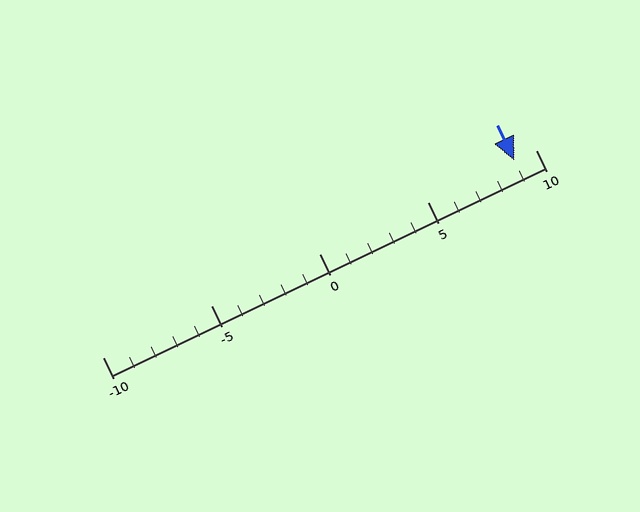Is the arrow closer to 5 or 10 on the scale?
The arrow is closer to 10.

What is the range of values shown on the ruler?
The ruler shows values from -10 to 10.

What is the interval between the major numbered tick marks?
The major tick marks are spaced 5 units apart.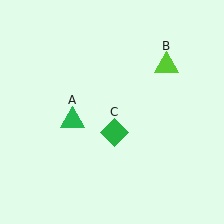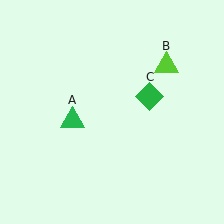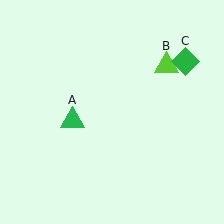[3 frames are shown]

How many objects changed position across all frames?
1 object changed position: green diamond (object C).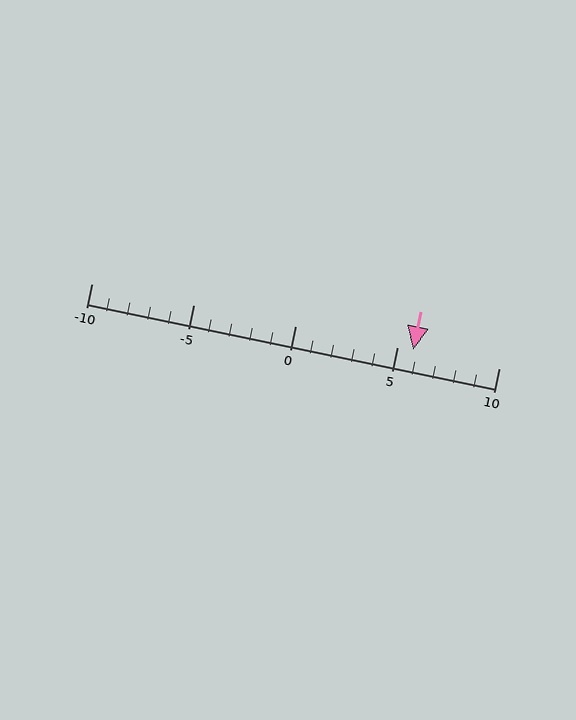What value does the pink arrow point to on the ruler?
The pink arrow points to approximately 6.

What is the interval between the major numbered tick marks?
The major tick marks are spaced 5 units apart.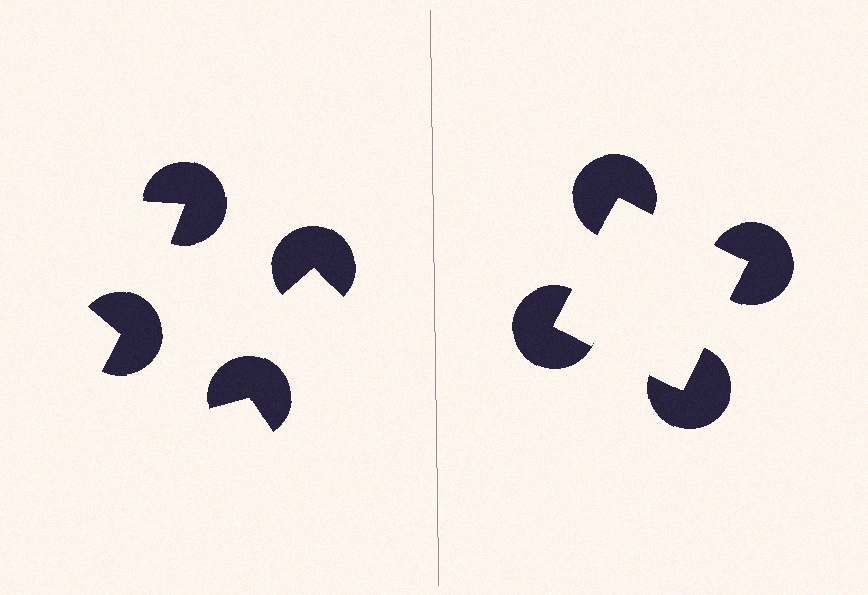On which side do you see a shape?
An illusory square appears on the right side. On the left side the wedge cuts are rotated, so no coherent shape forms.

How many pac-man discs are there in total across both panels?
8 — 4 on each side.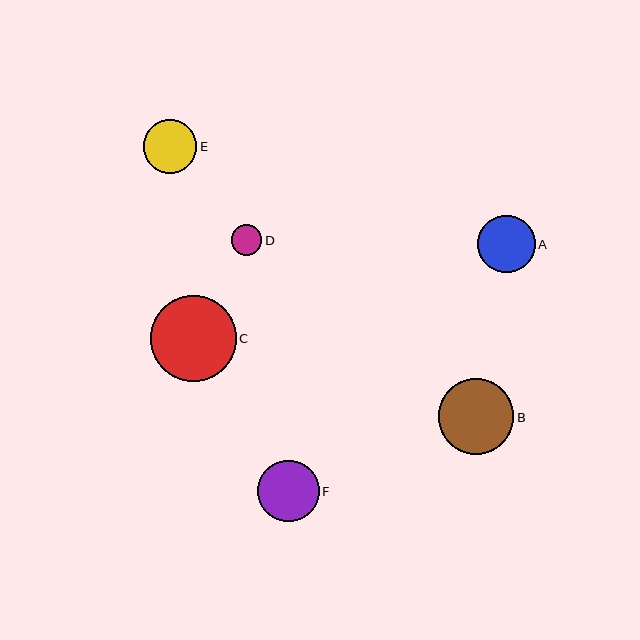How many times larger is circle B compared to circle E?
Circle B is approximately 1.4 times the size of circle E.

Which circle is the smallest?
Circle D is the smallest with a size of approximately 30 pixels.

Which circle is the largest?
Circle C is the largest with a size of approximately 86 pixels.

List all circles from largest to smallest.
From largest to smallest: C, B, F, A, E, D.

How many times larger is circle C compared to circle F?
Circle C is approximately 1.4 times the size of circle F.